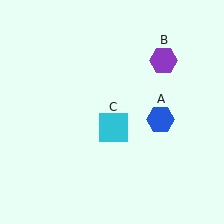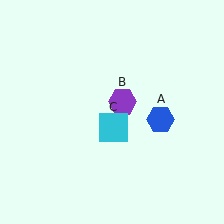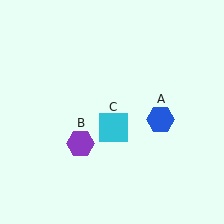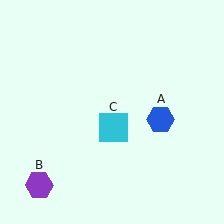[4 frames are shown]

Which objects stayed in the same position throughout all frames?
Blue hexagon (object A) and cyan square (object C) remained stationary.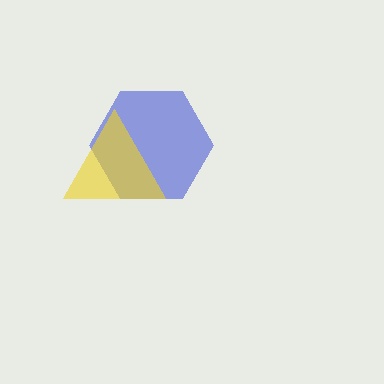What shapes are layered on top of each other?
The layered shapes are: a blue hexagon, a yellow triangle.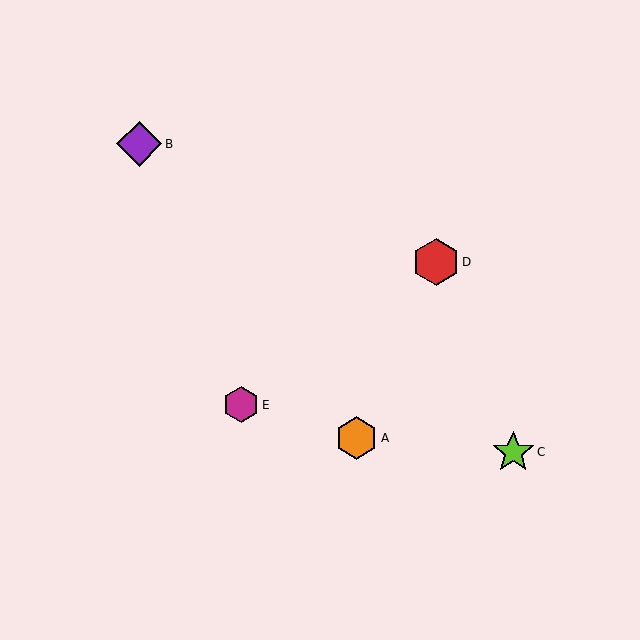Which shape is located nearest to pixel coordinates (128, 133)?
The purple diamond (labeled B) at (139, 144) is nearest to that location.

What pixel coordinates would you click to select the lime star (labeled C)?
Click at (513, 452) to select the lime star C.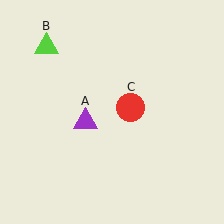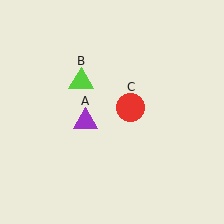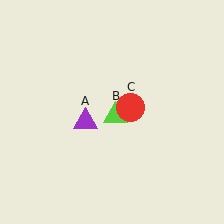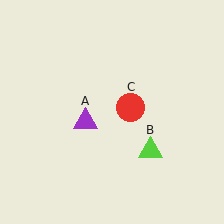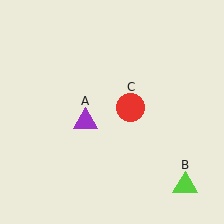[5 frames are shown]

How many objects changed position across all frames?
1 object changed position: lime triangle (object B).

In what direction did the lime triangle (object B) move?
The lime triangle (object B) moved down and to the right.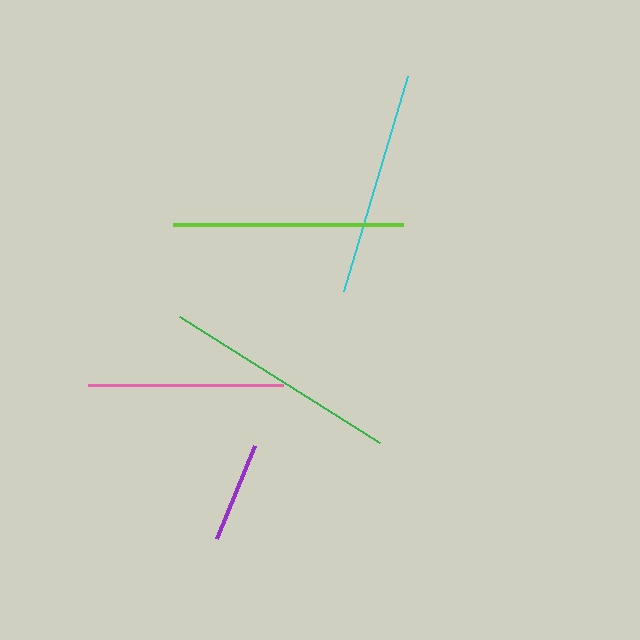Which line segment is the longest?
The green line is the longest at approximately 236 pixels.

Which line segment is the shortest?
The purple line is the shortest at approximately 101 pixels.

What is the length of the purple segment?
The purple segment is approximately 101 pixels long.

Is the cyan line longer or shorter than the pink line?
The cyan line is longer than the pink line.